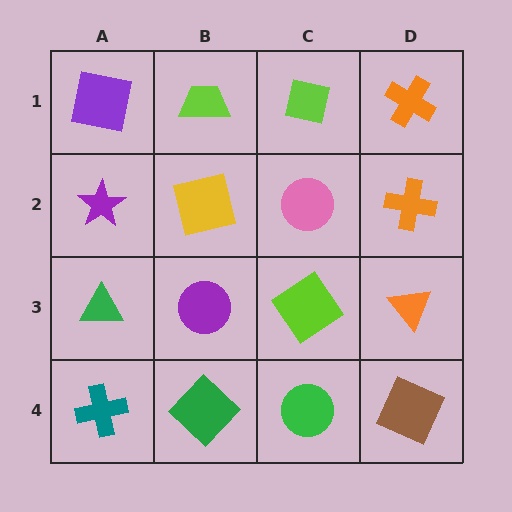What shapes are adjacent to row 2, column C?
A lime square (row 1, column C), a lime diamond (row 3, column C), a yellow square (row 2, column B), an orange cross (row 2, column D).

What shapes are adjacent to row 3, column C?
A pink circle (row 2, column C), a green circle (row 4, column C), a purple circle (row 3, column B), an orange triangle (row 3, column D).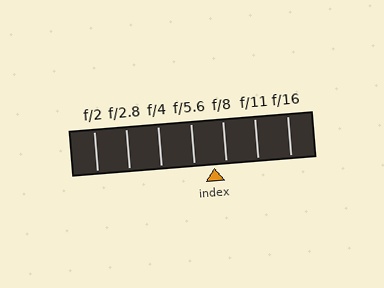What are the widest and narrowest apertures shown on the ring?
The widest aperture shown is f/2 and the narrowest is f/16.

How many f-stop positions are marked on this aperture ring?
There are 7 f-stop positions marked.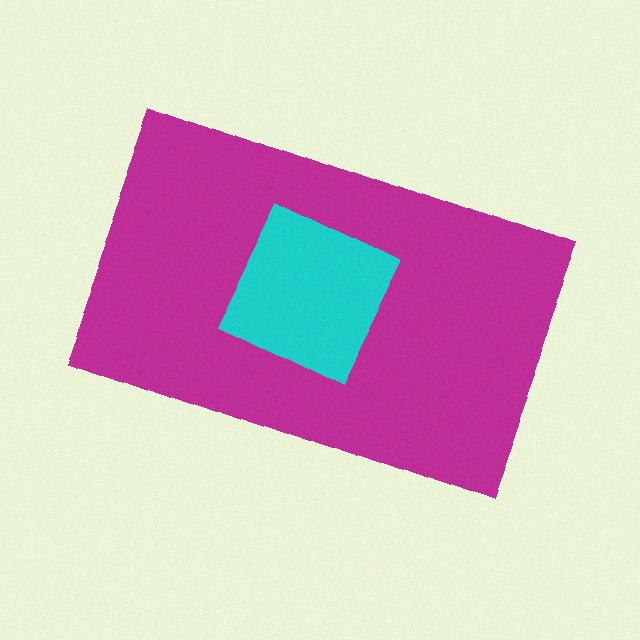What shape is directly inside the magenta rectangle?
The cyan square.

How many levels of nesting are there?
2.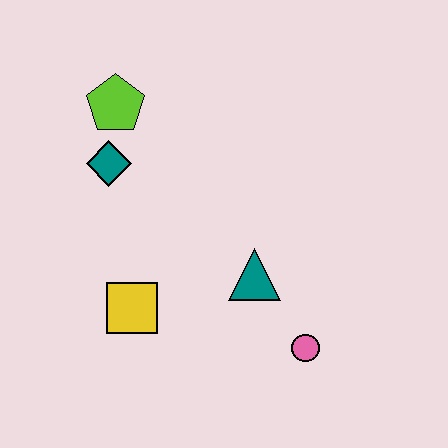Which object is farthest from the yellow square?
The lime pentagon is farthest from the yellow square.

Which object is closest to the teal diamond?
The lime pentagon is closest to the teal diamond.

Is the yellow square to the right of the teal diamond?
Yes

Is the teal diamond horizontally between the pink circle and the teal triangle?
No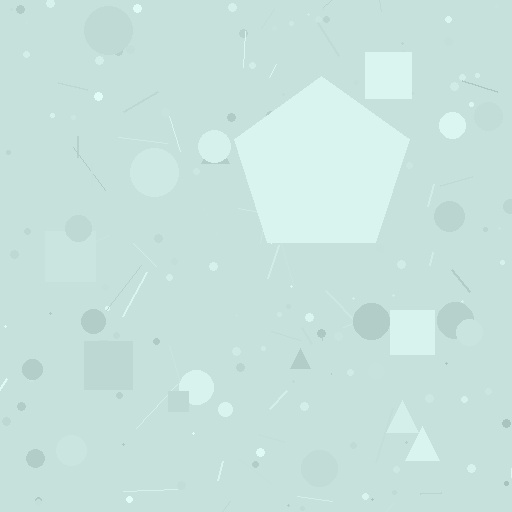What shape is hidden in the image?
A pentagon is hidden in the image.